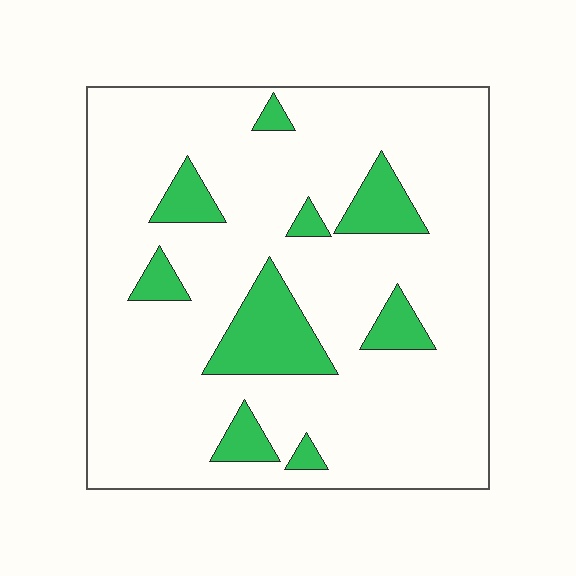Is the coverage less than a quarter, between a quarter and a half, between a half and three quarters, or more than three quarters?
Less than a quarter.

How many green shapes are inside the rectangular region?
9.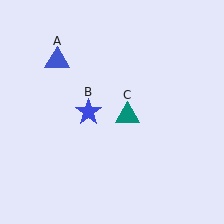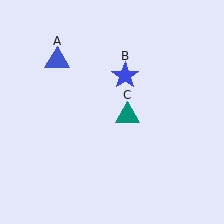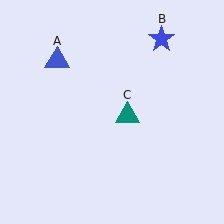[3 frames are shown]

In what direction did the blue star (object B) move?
The blue star (object B) moved up and to the right.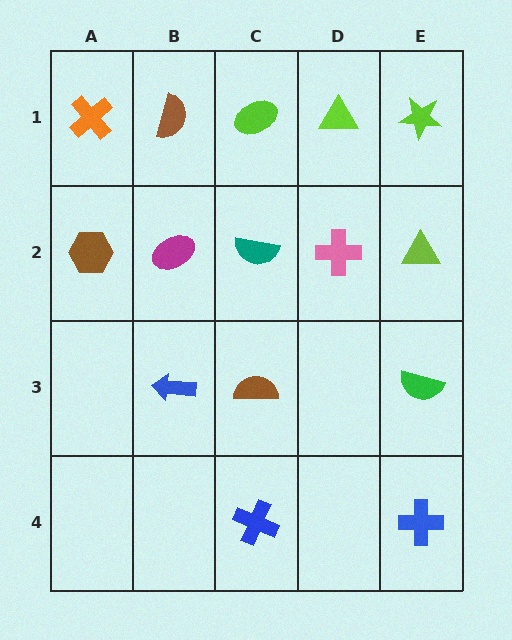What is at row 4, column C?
A blue cross.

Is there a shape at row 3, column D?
No, that cell is empty.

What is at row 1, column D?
A lime triangle.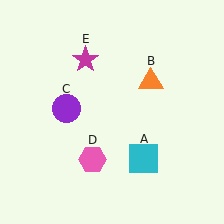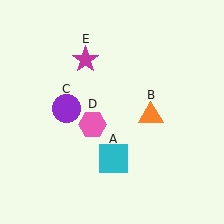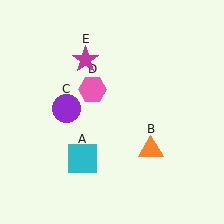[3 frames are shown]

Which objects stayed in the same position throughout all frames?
Purple circle (object C) and magenta star (object E) remained stationary.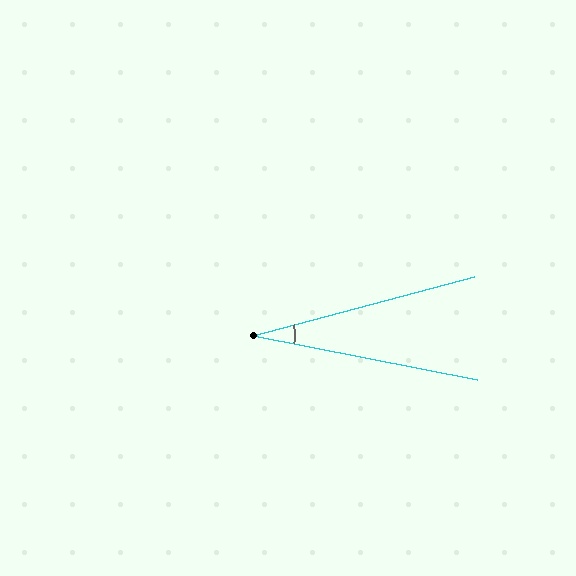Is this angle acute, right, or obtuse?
It is acute.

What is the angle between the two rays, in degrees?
Approximately 26 degrees.